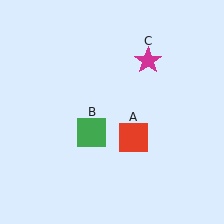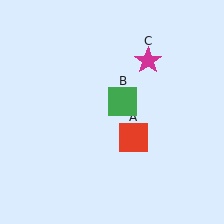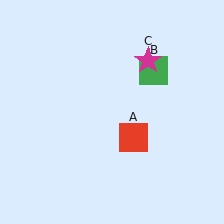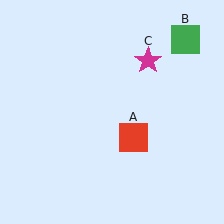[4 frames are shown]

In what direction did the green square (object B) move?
The green square (object B) moved up and to the right.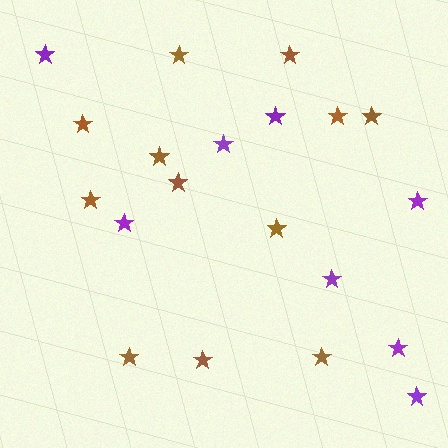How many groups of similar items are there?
There are 2 groups: one group of brown stars (12) and one group of purple stars (8).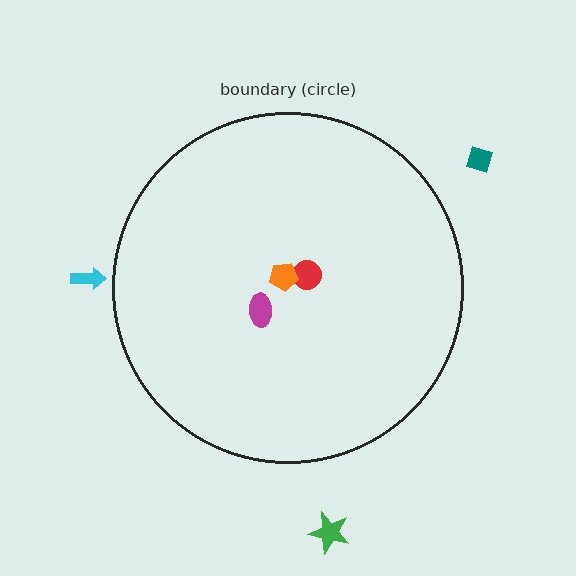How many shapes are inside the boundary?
3 inside, 3 outside.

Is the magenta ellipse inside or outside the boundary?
Inside.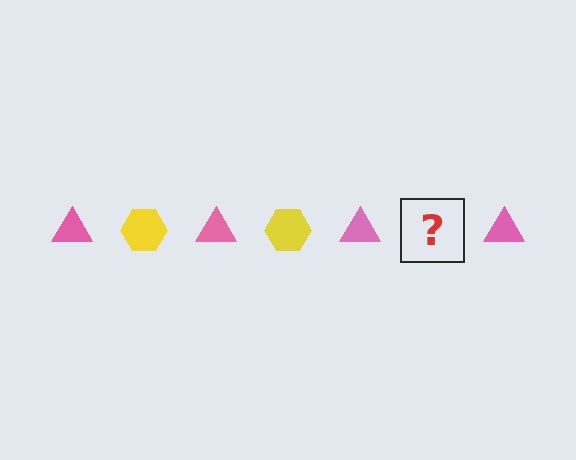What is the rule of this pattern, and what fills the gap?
The rule is that the pattern alternates between pink triangle and yellow hexagon. The gap should be filled with a yellow hexagon.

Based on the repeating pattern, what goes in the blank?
The blank should be a yellow hexagon.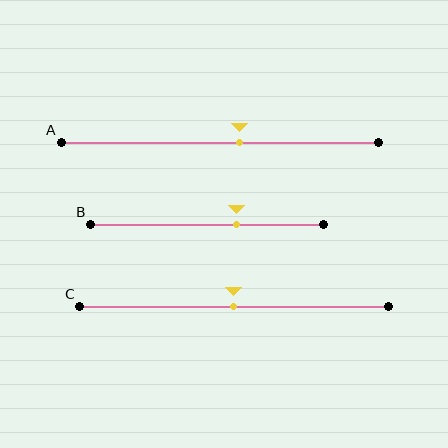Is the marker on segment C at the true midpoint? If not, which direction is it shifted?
Yes, the marker on segment C is at the true midpoint.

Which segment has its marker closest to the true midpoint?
Segment C has its marker closest to the true midpoint.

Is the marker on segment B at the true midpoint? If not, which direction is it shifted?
No, the marker on segment B is shifted to the right by about 13% of the segment length.